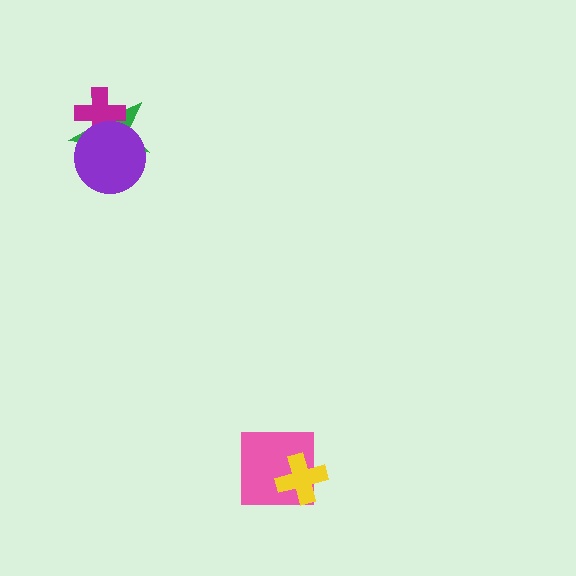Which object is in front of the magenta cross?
The purple circle is in front of the magenta cross.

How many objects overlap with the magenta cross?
2 objects overlap with the magenta cross.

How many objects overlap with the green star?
2 objects overlap with the green star.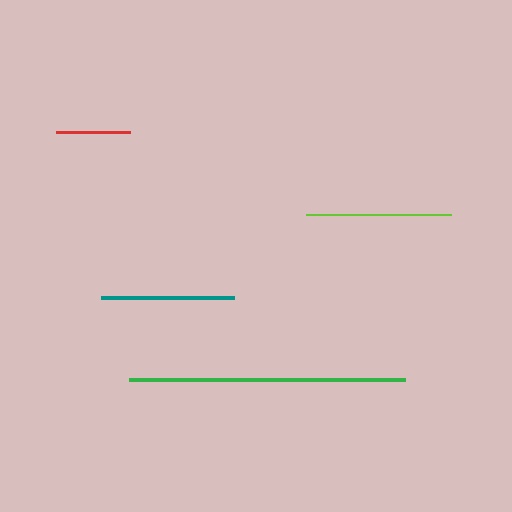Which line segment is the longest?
The green line is the longest at approximately 276 pixels.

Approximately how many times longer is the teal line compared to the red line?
The teal line is approximately 1.8 times the length of the red line.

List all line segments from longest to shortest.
From longest to shortest: green, lime, teal, red.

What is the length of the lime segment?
The lime segment is approximately 145 pixels long.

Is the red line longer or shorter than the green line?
The green line is longer than the red line.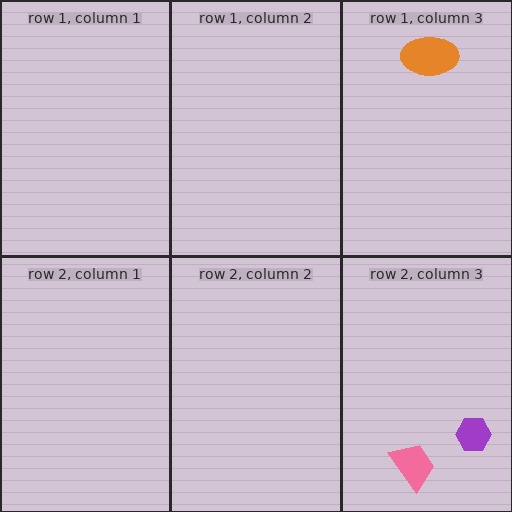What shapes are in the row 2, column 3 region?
The purple hexagon, the pink trapezoid.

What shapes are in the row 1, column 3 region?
The orange ellipse.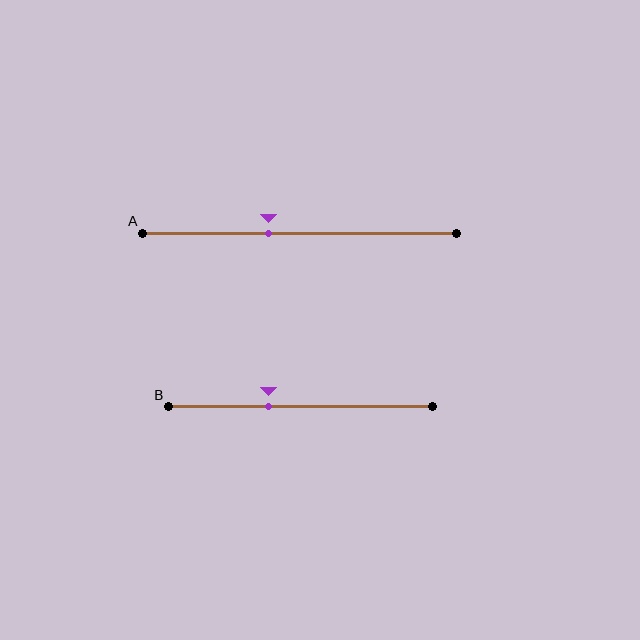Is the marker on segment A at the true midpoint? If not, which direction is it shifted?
No, the marker on segment A is shifted to the left by about 10% of the segment length.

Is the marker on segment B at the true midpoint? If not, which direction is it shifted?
No, the marker on segment B is shifted to the left by about 12% of the segment length.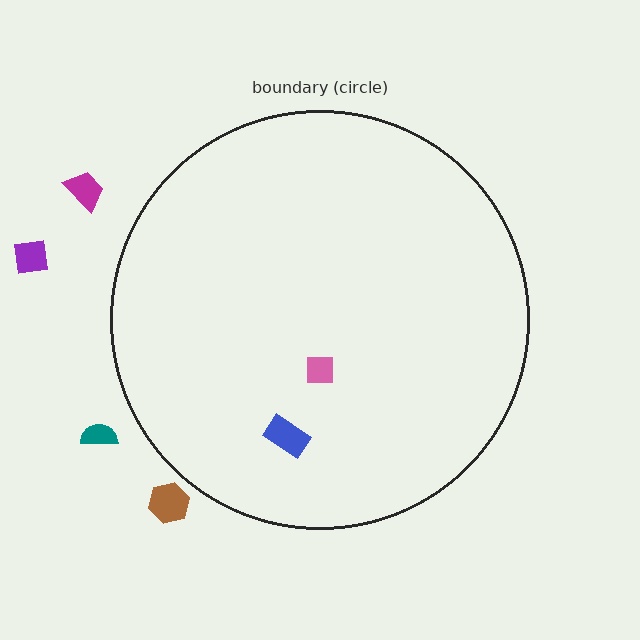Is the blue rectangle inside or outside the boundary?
Inside.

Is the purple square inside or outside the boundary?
Outside.